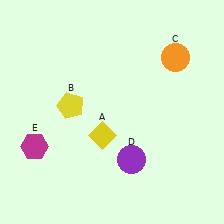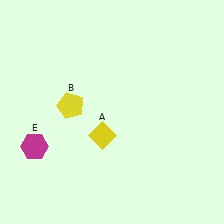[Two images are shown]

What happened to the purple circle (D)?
The purple circle (D) was removed in Image 2. It was in the bottom-right area of Image 1.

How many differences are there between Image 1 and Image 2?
There are 2 differences between the two images.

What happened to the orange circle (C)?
The orange circle (C) was removed in Image 2. It was in the top-right area of Image 1.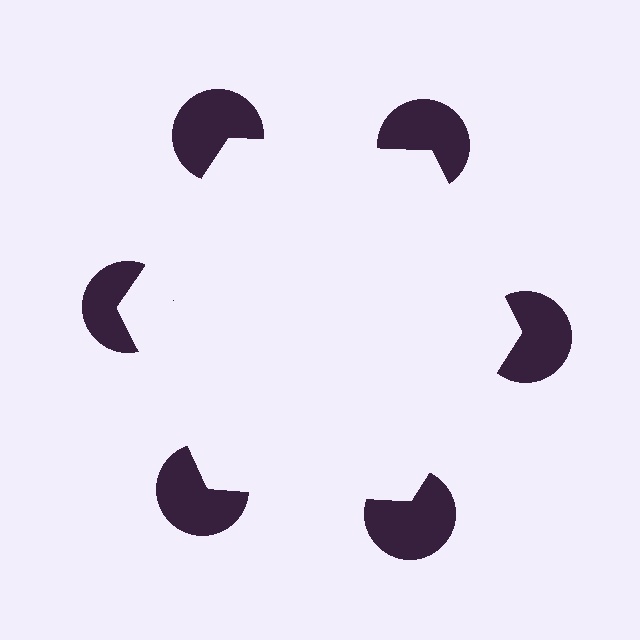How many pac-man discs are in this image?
There are 6 — one at each vertex of the illusory hexagon.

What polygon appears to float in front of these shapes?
An illusory hexagon — its edges are inferred from the aligned wedge cuts in the pac-man discs, not physically drawn.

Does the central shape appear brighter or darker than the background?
It typically appears slightly brighter than the background, even though no actual brightness change is drawn.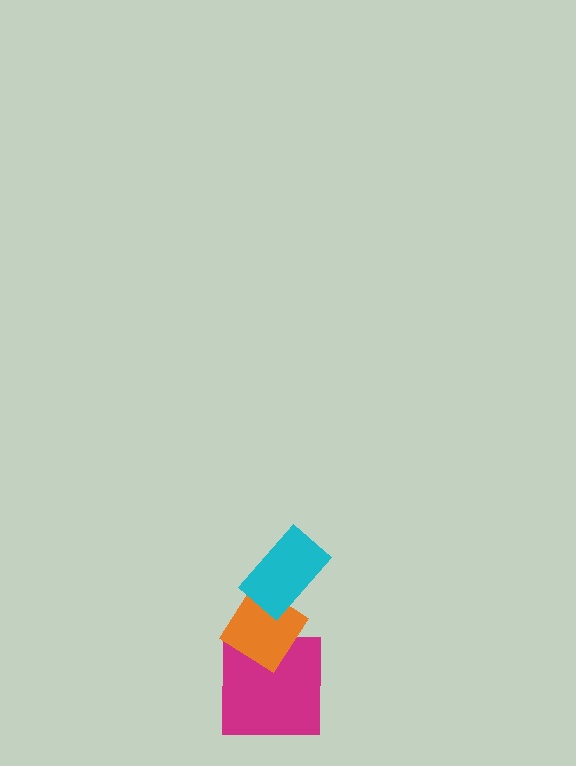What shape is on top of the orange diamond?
The cyan rectangle is on top of the orange diamond.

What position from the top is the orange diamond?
The orange diamond is 2nd from the top.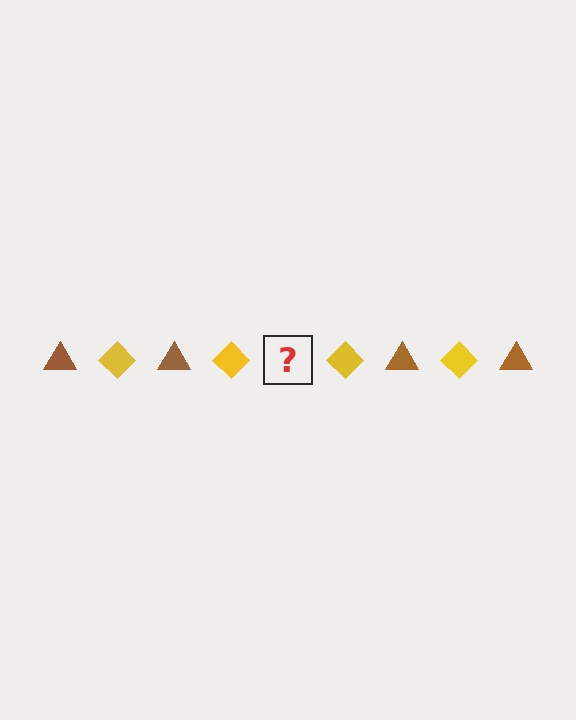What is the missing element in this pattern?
The missing element is a brown triangle.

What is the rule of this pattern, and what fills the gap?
The rule is that the pattern alternates between brown triangle and yellow diamond. The gap should be filled with a brown triangle.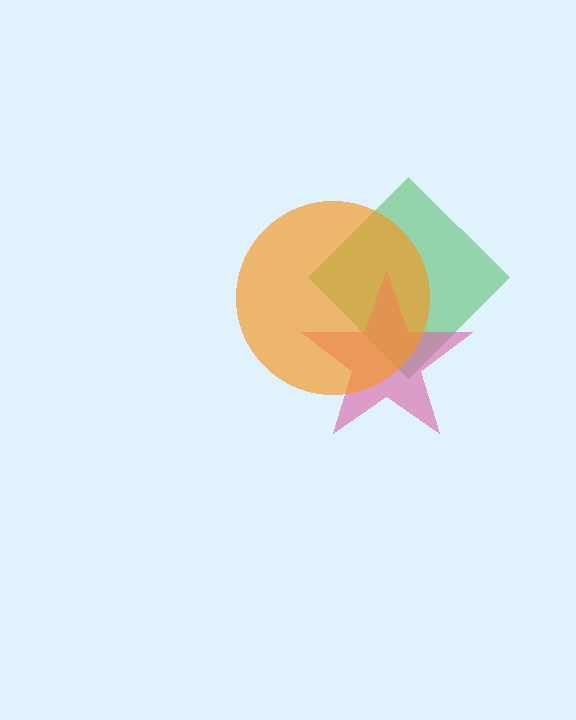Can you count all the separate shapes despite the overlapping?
Yes, there are 3 separate shapes.